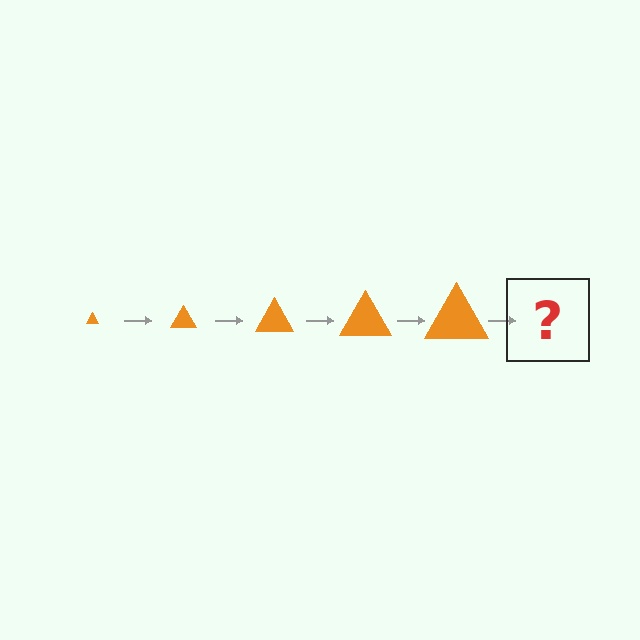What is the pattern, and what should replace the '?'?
The pattern is that the triangle gets progressively larger each step. The '?' should be an orange triangle, larger than the previous one.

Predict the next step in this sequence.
The next step is an orange triangle, larger than the previous one.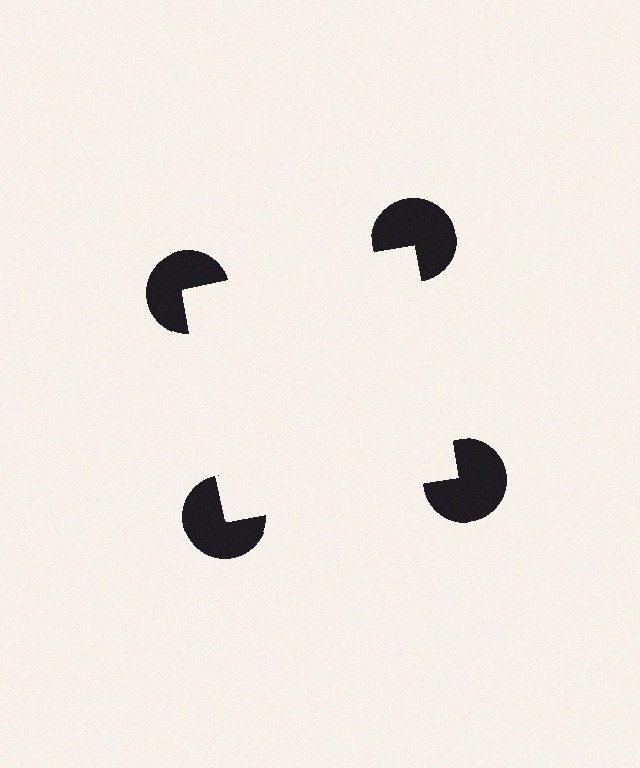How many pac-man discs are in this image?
There are 4 — one at each vertex of the illusory square.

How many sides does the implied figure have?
4 sides.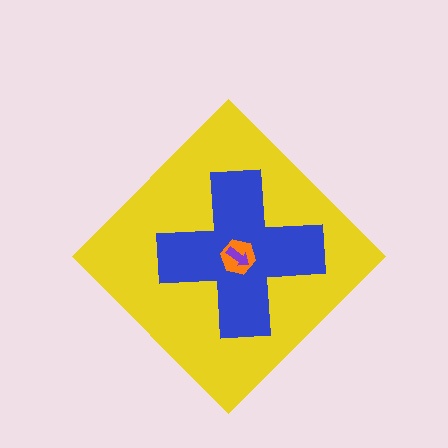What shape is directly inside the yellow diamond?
The blue cross.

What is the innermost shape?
The purple arrow.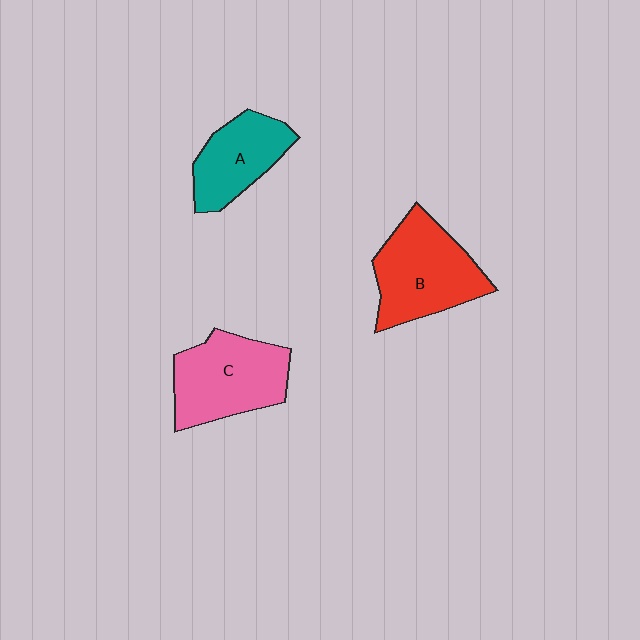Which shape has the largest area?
Shape B (red).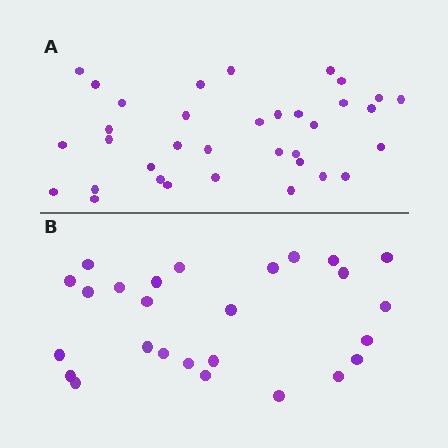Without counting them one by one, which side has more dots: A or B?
Region A (the top region) has more dots.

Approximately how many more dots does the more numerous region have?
Region A has roughly 8 or so more dots than region B.